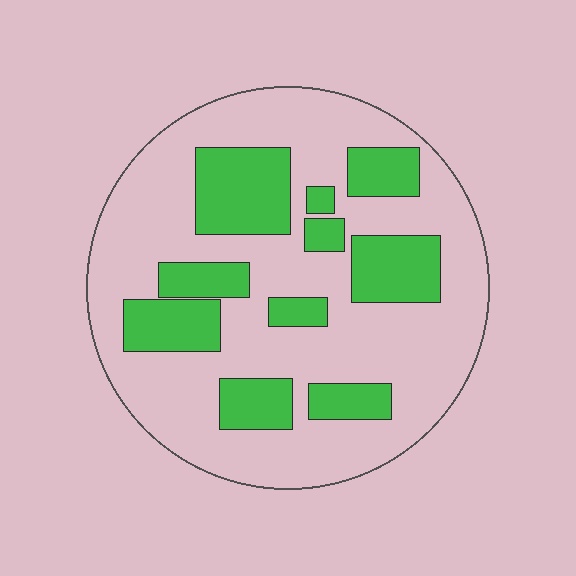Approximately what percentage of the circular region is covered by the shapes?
Approximately 30%.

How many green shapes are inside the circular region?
10.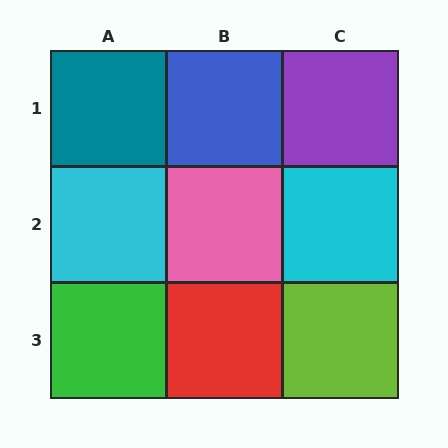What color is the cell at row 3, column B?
Red.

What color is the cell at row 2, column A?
Cyan.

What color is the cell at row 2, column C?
Cyan.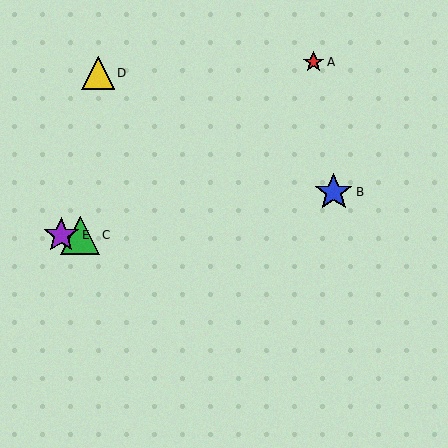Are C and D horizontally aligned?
No, C is at y≈235 and D is at y≈73.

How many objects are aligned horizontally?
2 objects (C, E) are aligned horizontally.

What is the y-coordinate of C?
Object C is at y≈235.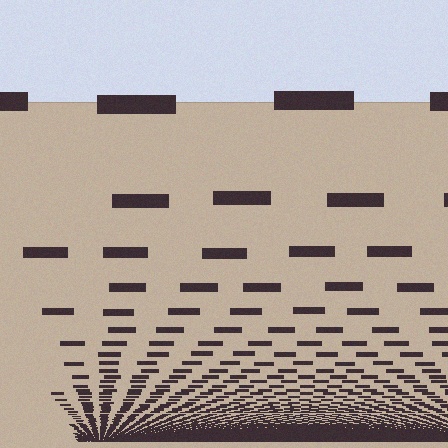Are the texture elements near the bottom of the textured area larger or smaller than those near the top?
Smaller. The gradient is inverted — elements near the bottom are smaller and denser.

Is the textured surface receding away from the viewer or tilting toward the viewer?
The surface appears to tilt toward the viewer. Texture elements get larger and sparser toward the top.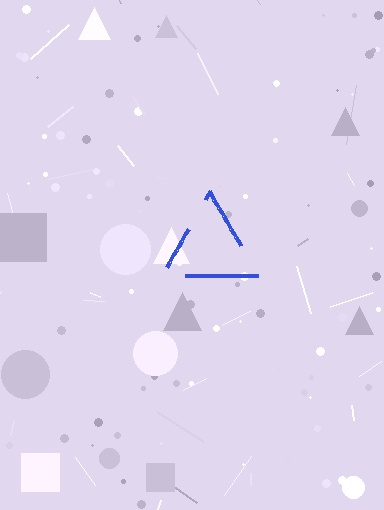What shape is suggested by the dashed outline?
The dashed outline suggests a triangle.